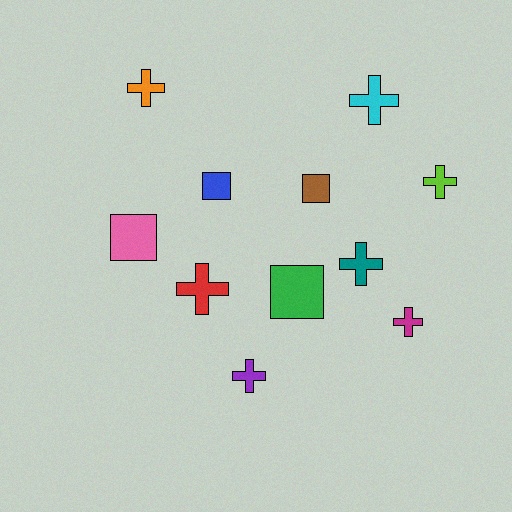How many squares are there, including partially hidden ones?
There are 4 squares.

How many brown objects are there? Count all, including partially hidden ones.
There is 1 brown object.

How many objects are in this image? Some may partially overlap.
There are 11 objects.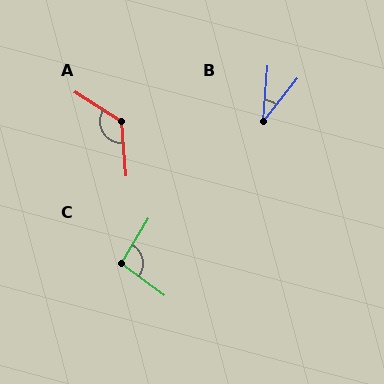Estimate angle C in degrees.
Approximately 96 degrees.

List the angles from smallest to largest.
B (34°), C (96°), A (127°).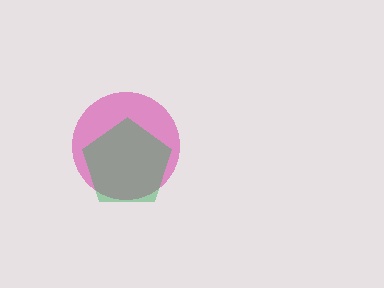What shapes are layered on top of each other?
The layered shapes are: a magenta circle, a green pentagon.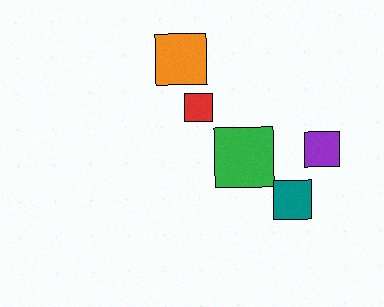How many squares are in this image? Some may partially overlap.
There are 5 squares.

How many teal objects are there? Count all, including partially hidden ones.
There is 1 teal object.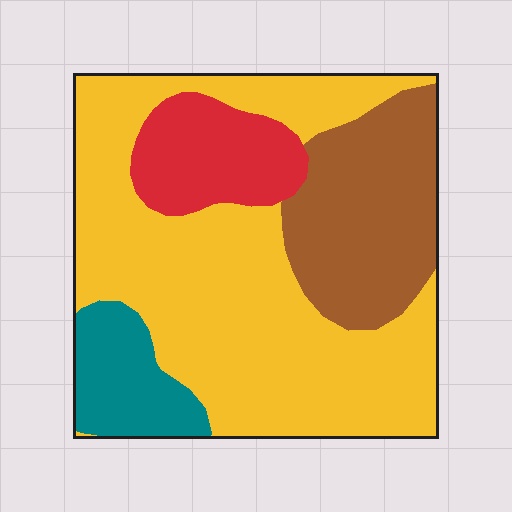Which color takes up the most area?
Yellow, at roughly 55%.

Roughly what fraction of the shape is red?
Red covers roughly 10% of the shape.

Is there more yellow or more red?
Yellow.